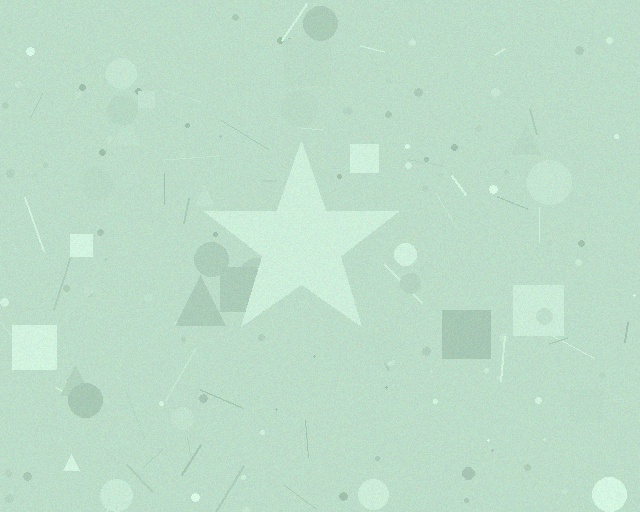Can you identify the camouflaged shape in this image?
The camouflaged shape is a star.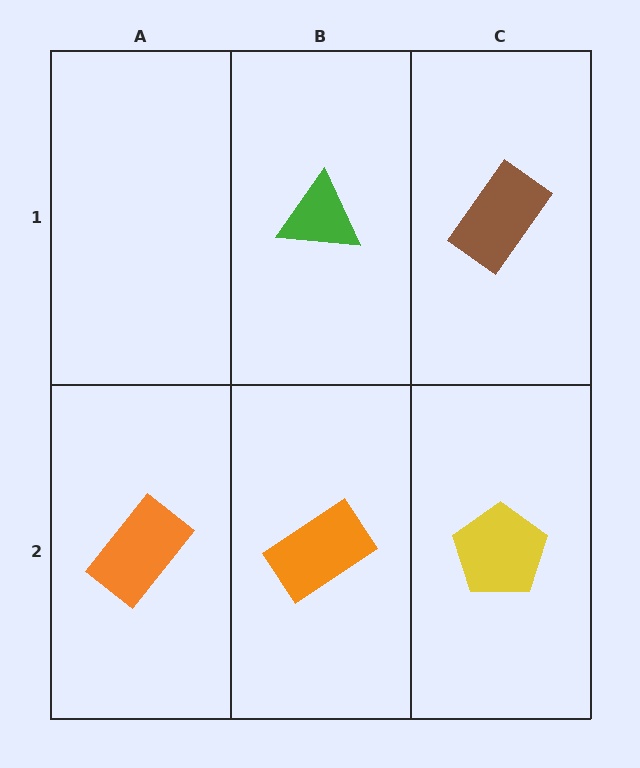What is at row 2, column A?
An orange rectangle.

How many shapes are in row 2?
3 shapes.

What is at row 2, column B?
An orange rectangle.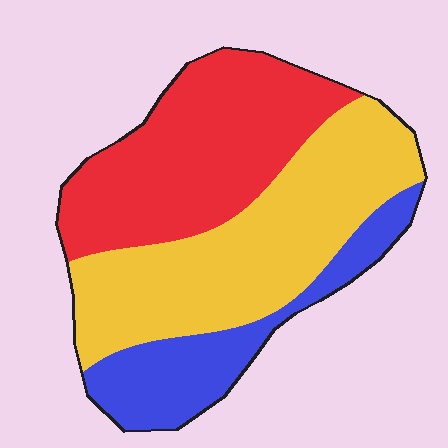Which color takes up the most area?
Yellow, at roughly 45%.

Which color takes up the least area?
Blue, at roughly 20%.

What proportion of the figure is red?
Red covers about 40% of the figure.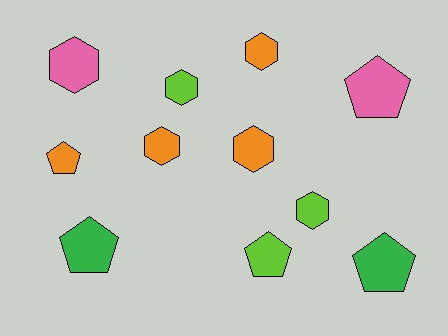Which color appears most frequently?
Orange, with 4 objects.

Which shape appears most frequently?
Hexagon, with 6 objects.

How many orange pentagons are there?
There is 1 orange pentagon.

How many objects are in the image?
There are 11 objects.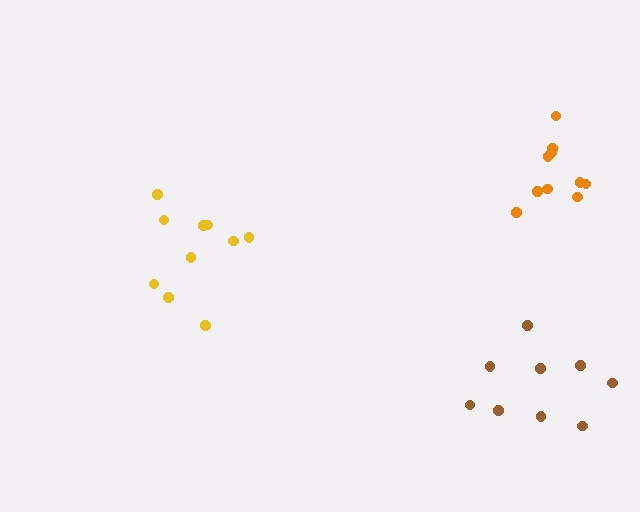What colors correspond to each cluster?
The clusters are colored: orange, brown, yellow.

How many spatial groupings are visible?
There are 3 spatial groupings.